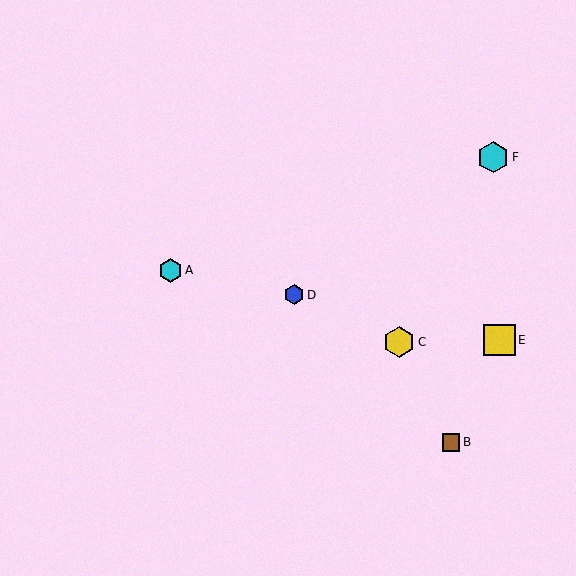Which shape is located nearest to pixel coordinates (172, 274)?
The cyan hexagon (labeled A) at (170, 270) is nearest to that location.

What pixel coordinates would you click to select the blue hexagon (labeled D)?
Click at (294, 295) to select the blue hexagon D.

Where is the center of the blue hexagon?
The center of the blue hexagon is at (294, 295).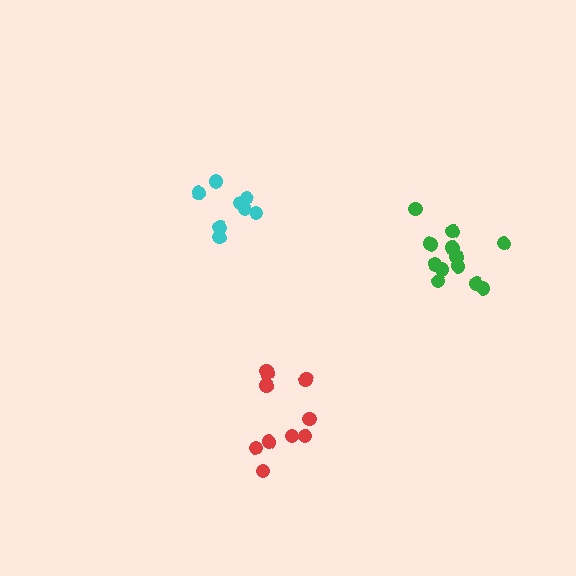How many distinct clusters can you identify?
There are 3 distinct clusters.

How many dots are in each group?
Group 1: 10 dots, Group 2: 12 dots, Group 3: 8 dots (30 total).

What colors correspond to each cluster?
The clusters are colored: red, green, cyan.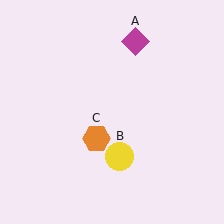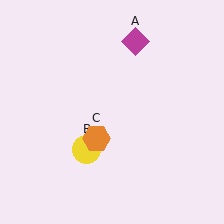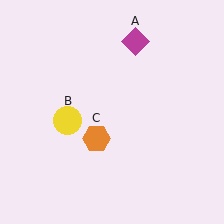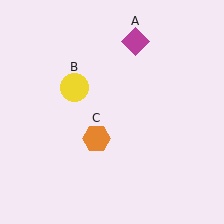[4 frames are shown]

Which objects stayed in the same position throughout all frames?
Magenta diamond (object A) and orange hexagon (object C) remained stationary.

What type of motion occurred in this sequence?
The yellow circle (object B) rotated clockwise around the center of the scene.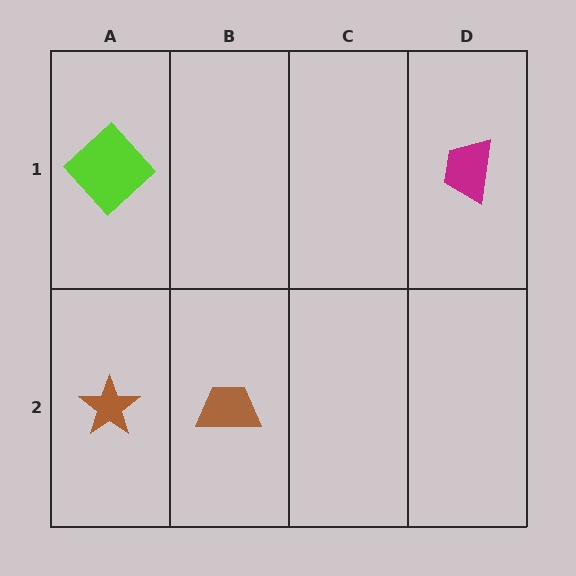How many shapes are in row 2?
2 shapes.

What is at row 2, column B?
A brown trapezoid.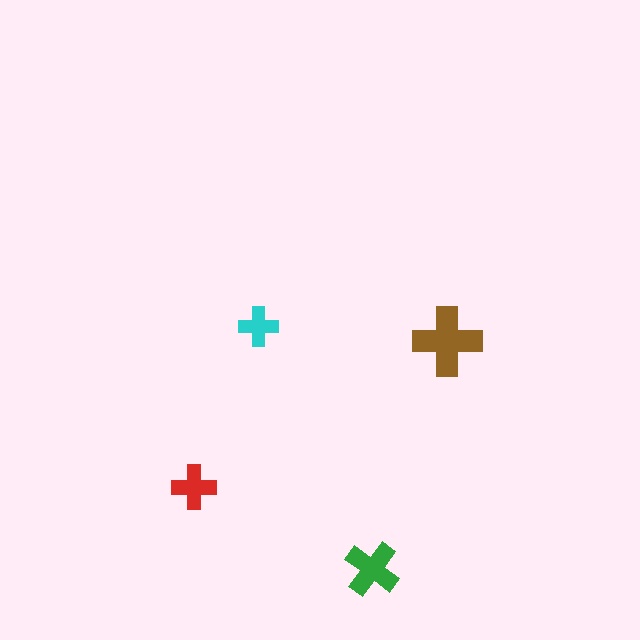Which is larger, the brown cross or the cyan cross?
The brown one.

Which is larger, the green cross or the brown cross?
The brown one.